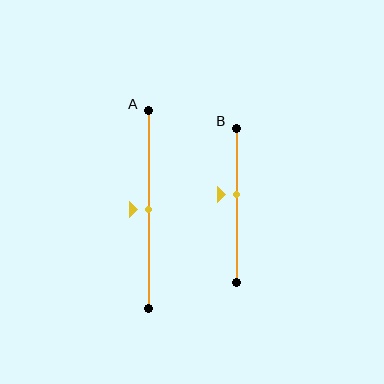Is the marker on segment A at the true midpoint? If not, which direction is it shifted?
Yes, the marker on segment A is at the true midpoint.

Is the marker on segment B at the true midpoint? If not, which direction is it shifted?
No, the marker on segment B is shifted upward by about 7% of the segment length.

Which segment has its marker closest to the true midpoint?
Segment A has its marker closest to the true midpoint.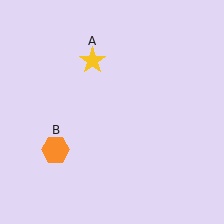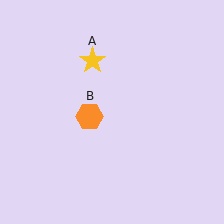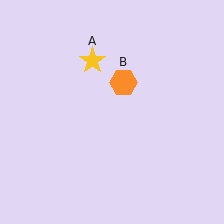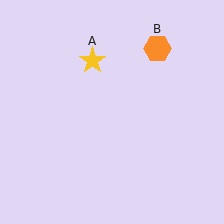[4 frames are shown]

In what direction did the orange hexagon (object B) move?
The orange hexagon (object B) moved up and to the right.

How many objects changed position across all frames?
1 object changed position: orange hexagon (object B).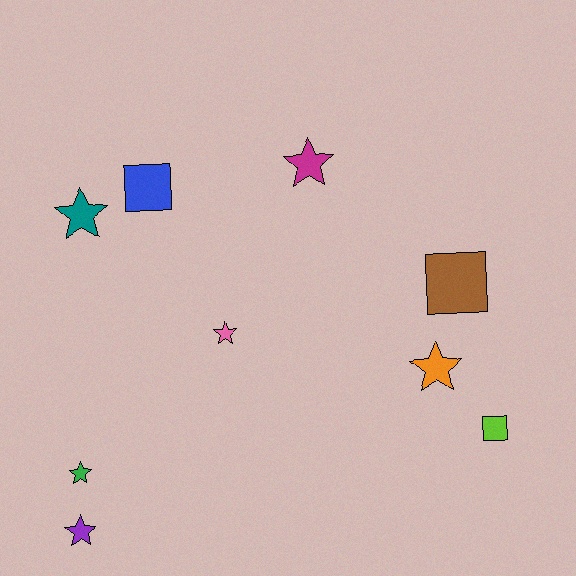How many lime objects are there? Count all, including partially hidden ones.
There is 1 lime object.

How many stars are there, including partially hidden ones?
There are 6 stars.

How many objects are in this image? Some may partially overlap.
There are 9 objects.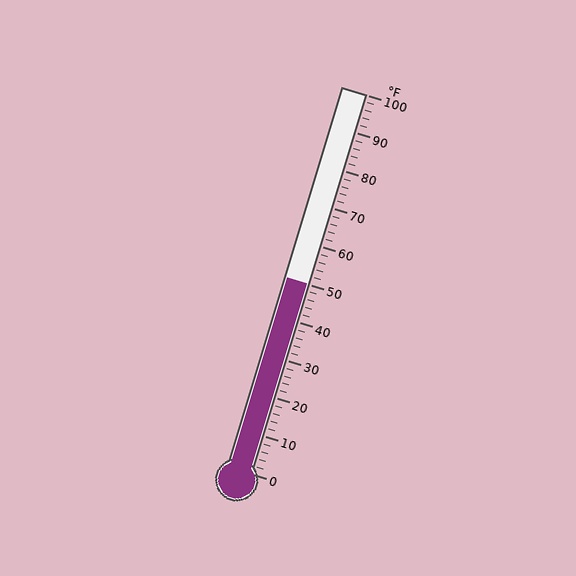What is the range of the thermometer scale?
The thermometer scale ranges from 0°F to 100°F.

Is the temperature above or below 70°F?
The temperature is below 70°F.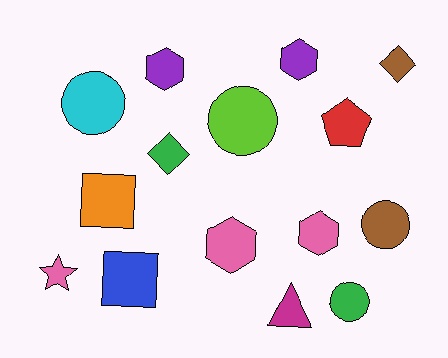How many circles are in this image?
There are 4 circles.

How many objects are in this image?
There are 15 objects.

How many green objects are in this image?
There are 2 green objects.